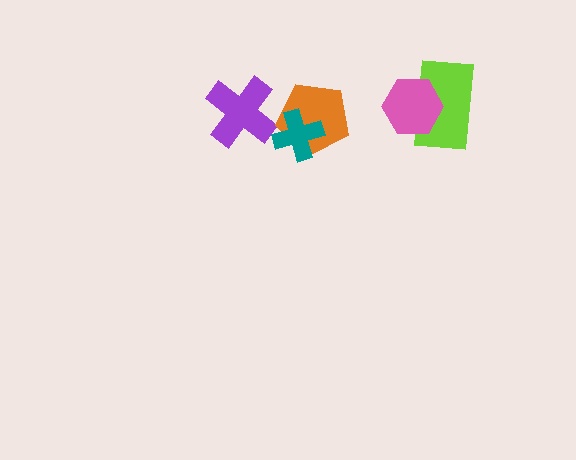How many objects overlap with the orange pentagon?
1 object overlaps with the orange pentagon.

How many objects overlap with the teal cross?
1 object overlaps with the teal cross.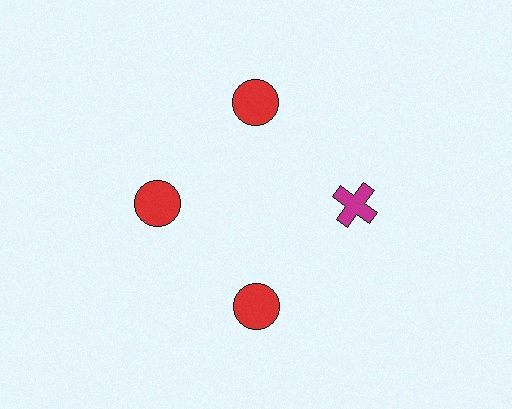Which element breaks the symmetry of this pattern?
The magenta cross at roughly the 3 o'clock position breaks the symmetry. All other shapes are red circles.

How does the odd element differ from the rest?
It differs in both color (magenta instead of red) and shape (cross instead of circle).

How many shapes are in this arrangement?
There are 4 shapes arranged in a ring pattern.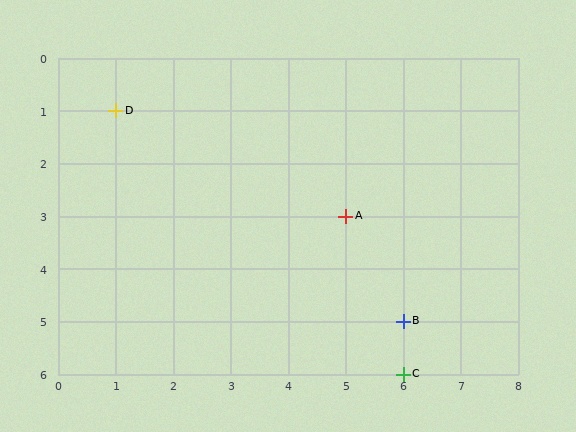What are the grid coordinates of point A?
Point A is at grid coordinates (5, 3).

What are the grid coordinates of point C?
Point C is at grid coordinates (6, 6).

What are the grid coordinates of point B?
Point B is at grid coordinates (6, 5).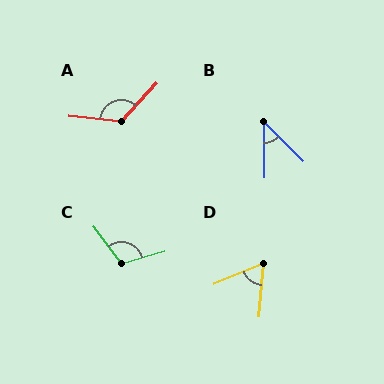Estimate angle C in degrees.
Approximately 111 degrees.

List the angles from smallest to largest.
B (45°), D (63°), C (111°), A (127°).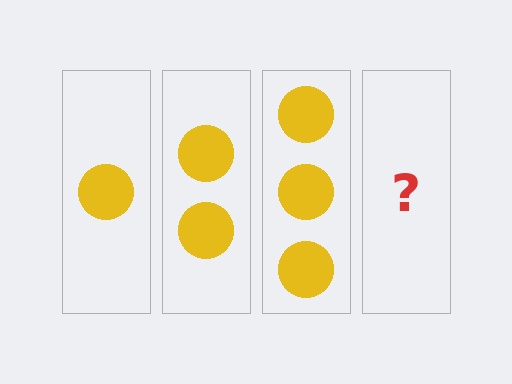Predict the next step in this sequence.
The next step is 4 circles.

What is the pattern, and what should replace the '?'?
The pattern is that each step adds one more circle. The '?' should be 4 circles.